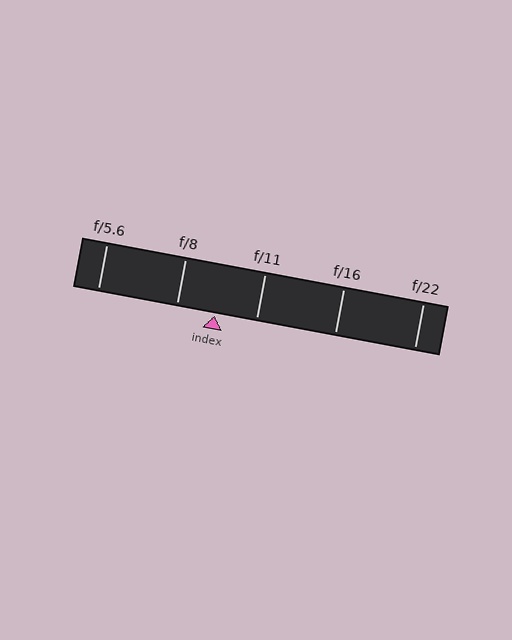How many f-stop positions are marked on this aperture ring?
There are 5 f-stop positions marked.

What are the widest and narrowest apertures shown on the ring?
The widest aperture shown is f/5.6 and the narrowest is f/22.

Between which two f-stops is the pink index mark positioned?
The index mark is between f/8 and f/11.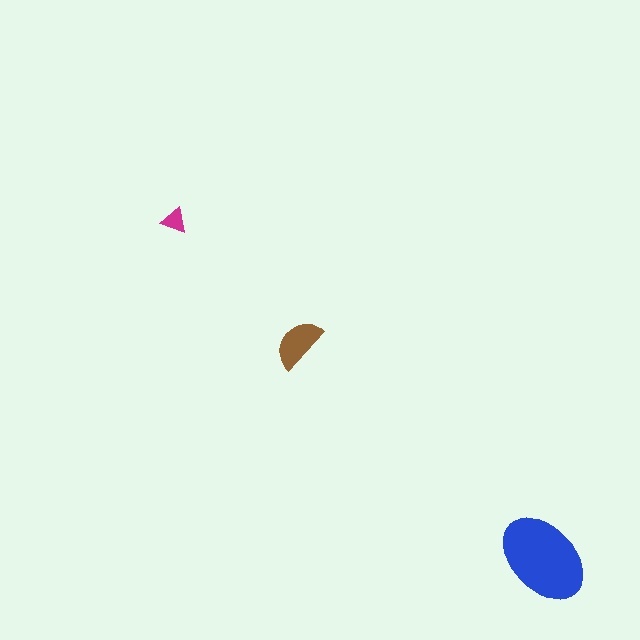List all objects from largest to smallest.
The blue ellipse, the brown semicircle, the magenta triangle.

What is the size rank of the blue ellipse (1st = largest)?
1st.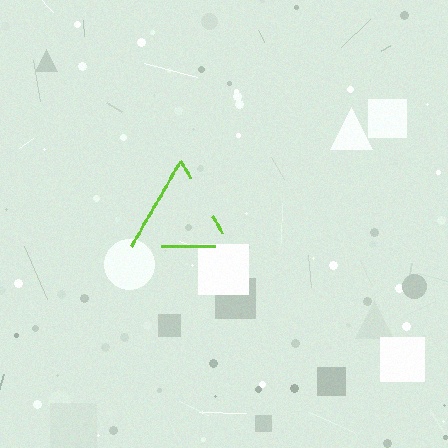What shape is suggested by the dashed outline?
The dashed outline suggests a triangle.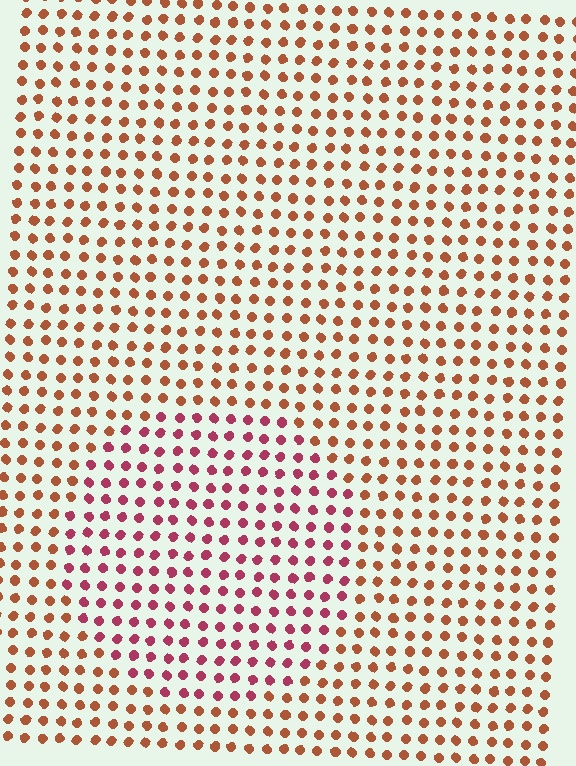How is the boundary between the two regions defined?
The boundary is defined purely by a slight shift in hue (about 38 degrees). Spacing, size, and orientation are identical on both sides.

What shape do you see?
I see a circle.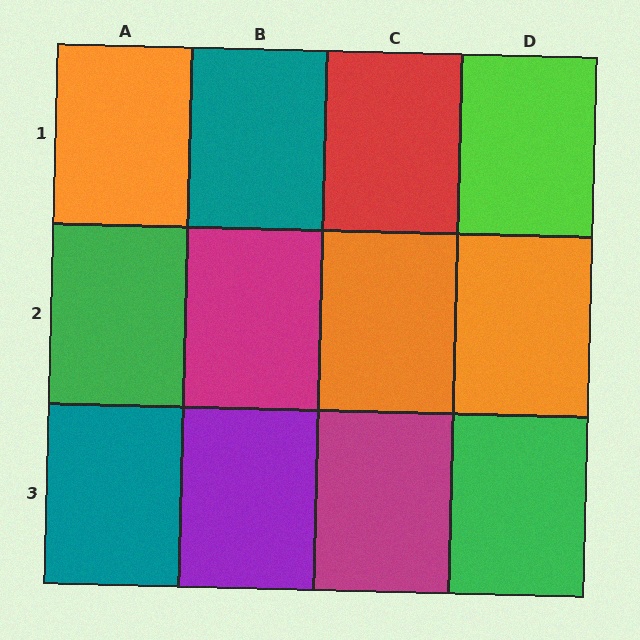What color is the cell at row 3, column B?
Purple.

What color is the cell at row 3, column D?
Green.